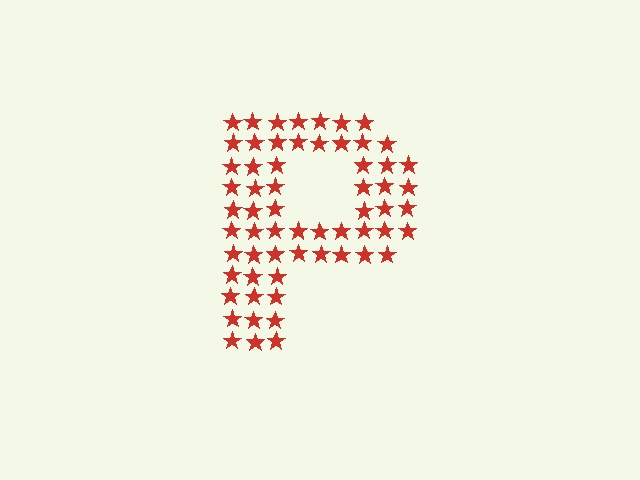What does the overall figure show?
The overall figure shows the letter P.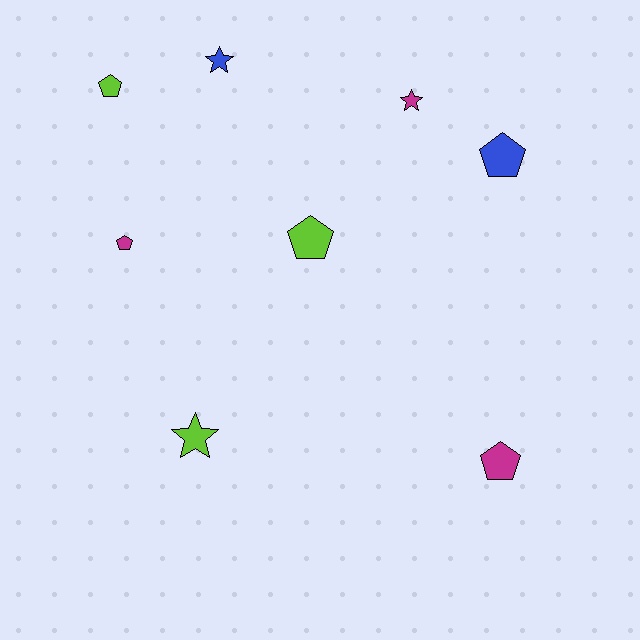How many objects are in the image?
There are 8 objects.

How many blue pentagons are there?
There is 1 blue pentagon.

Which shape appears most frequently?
Pentagon, with 5 objects.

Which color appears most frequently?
Magenta, with 3 objects.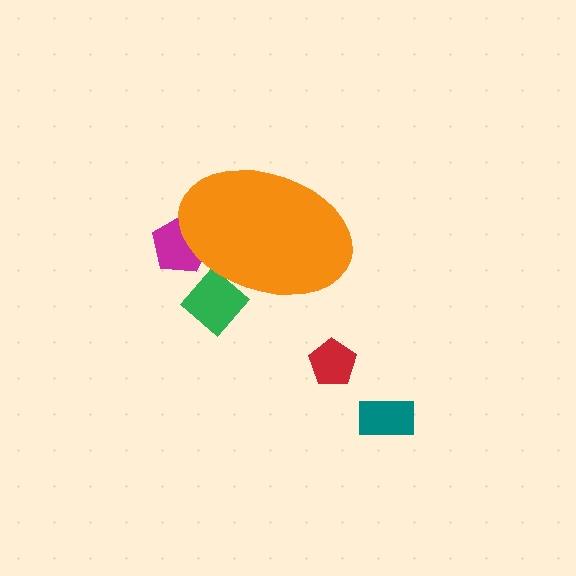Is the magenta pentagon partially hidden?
Yes, the magenta pentagon is partially hidden behind the orange ellipse.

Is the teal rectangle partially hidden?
No, the teal rectangle is fully visible.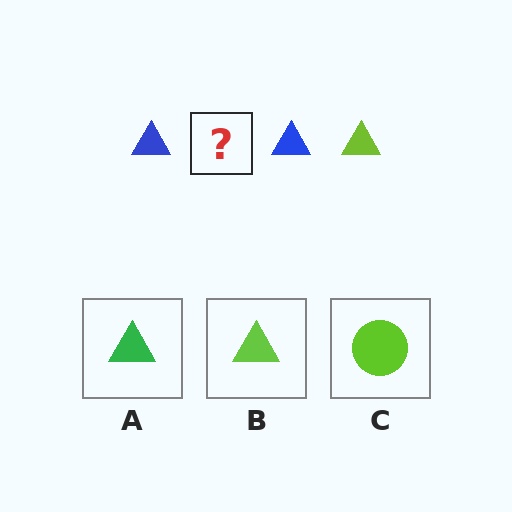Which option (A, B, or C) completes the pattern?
B.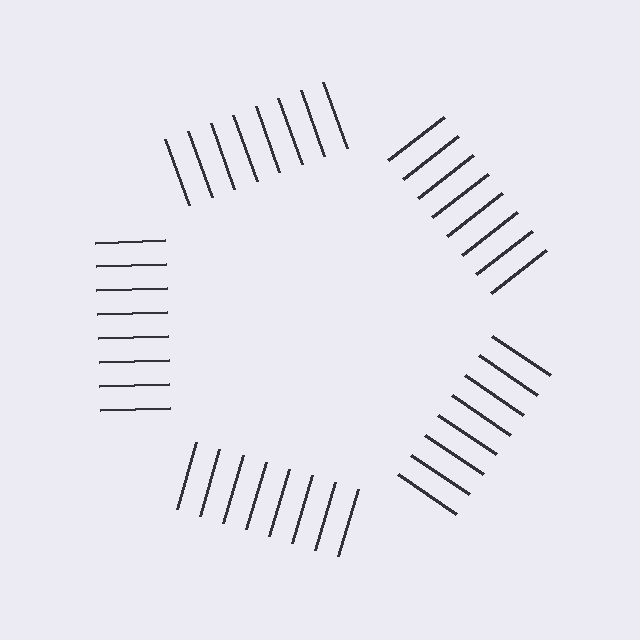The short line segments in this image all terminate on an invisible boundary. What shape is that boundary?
An illusory pentagon — the line segments terminate on its edges but no continuous stroke is drawn.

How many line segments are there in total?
40 — 8 along each of the 5 edges.